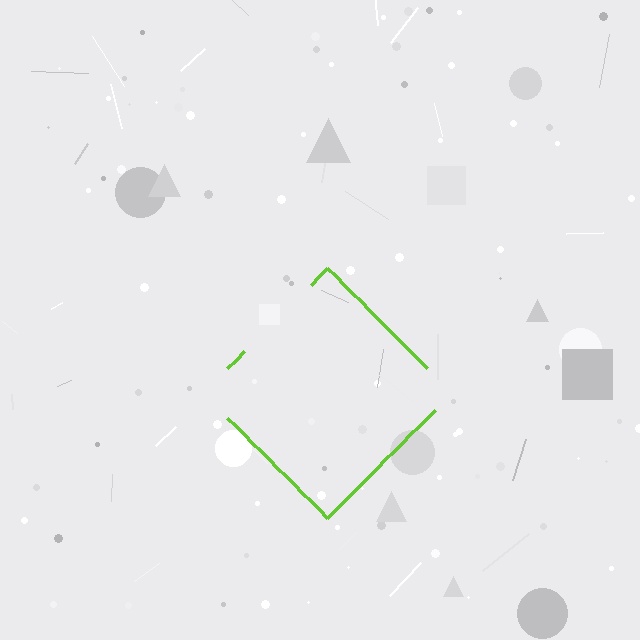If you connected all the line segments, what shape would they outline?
They would outline a diamond.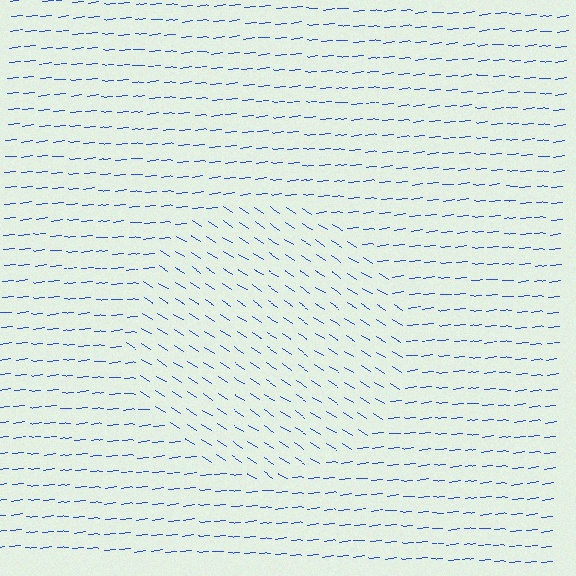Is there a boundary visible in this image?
Yes, there is a texture boundary formed by a change in line orientation.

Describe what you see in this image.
The image is filled with small blue line segments. A circle region in the image has lines oriented differently from the surrounding lines, creating a visible texture boundary.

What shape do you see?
I see a circle.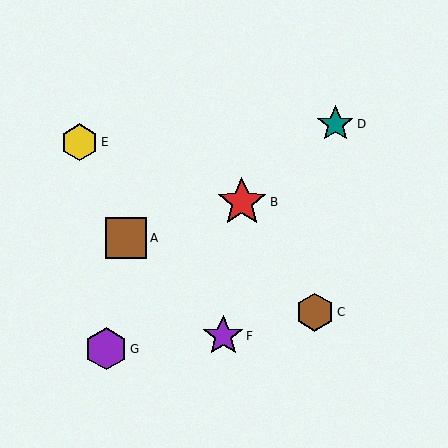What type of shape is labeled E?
Shape E is a yellow hexagon.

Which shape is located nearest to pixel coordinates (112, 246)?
The brown square (labeled A) at (126, 238) is nearest to that location.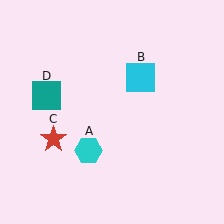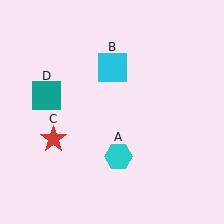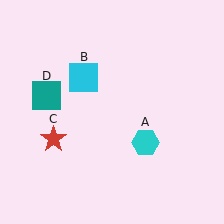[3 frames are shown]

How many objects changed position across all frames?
2 objects changed position: cyan hexagon (object A), cyan square (object B).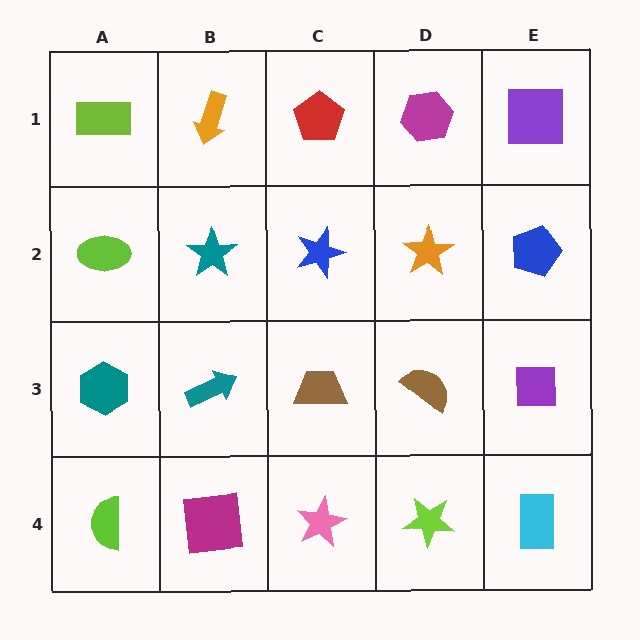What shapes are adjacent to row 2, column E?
A purple square (row 1, column E), a purple square (row 3, column E), an orange star (row 2, column D).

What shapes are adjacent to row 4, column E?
A purple square (row 3, column E), a lime star (row 4, column D).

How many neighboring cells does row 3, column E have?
3.